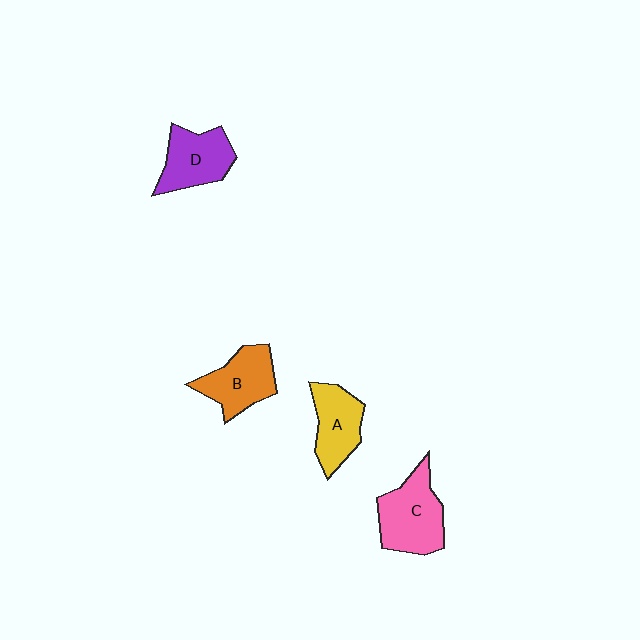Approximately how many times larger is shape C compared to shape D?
Approximately 1.2 times.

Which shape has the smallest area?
Shape A (yellow).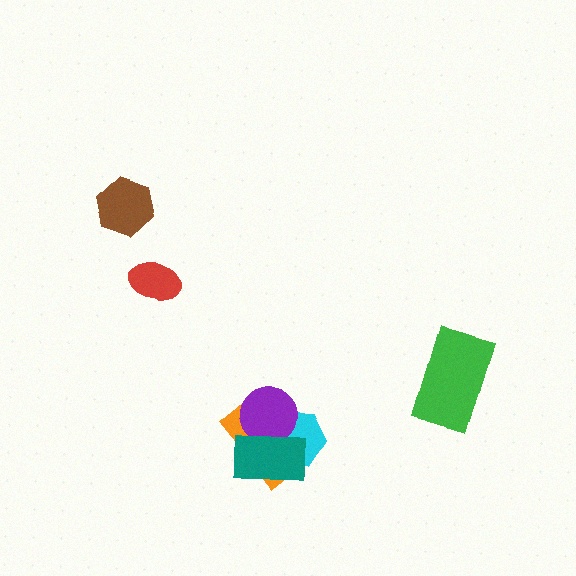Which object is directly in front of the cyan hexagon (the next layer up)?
The purple circle is directly in front of the cyan hexagon.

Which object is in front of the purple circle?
The teal rectangle is in front of the purple circle.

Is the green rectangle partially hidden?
No, no other shape covers it.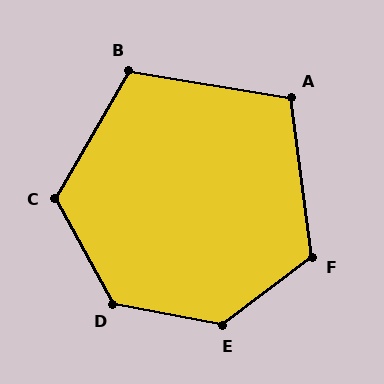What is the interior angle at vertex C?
Approximately 121 degrees (obtuse).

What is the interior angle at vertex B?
Approximately 110 degrees (obtuse).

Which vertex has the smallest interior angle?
A, at approximately 107 degrees.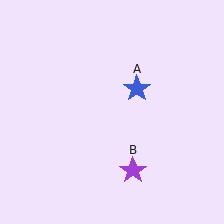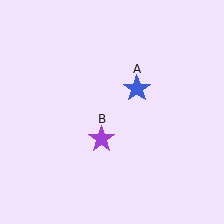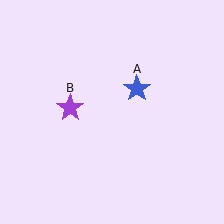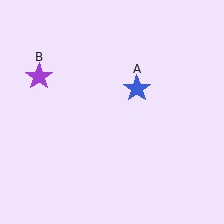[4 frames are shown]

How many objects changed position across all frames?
1 object changed position: purple star (object B).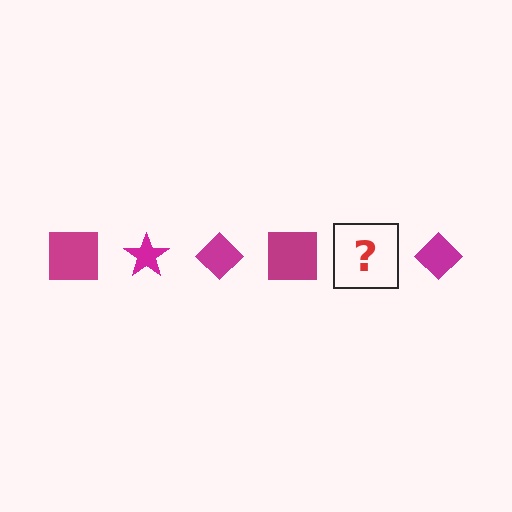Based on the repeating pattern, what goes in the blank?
The blank should be a magenta star.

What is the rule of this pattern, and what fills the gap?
The rule is that the pattern cycles through square, star, diamond shapes in magenta. The gap should be filled with a magenta star.